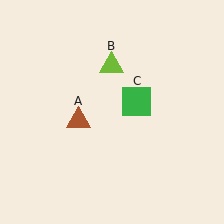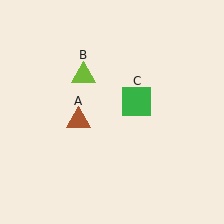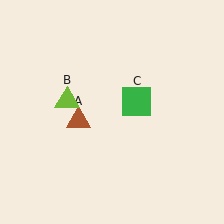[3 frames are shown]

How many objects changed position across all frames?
1 object changed position: lime triangle (object B).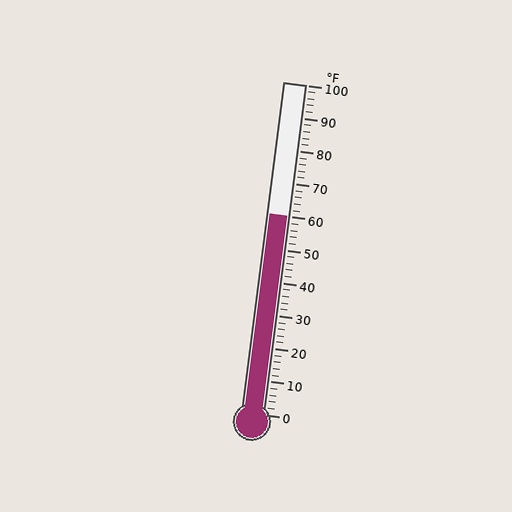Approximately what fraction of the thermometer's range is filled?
The thermometer is filled to approximately 60% of its range.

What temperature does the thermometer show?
The thermometer shows approximately 60°F.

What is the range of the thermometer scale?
The thermometer scale ranges from 0°F to 100°F.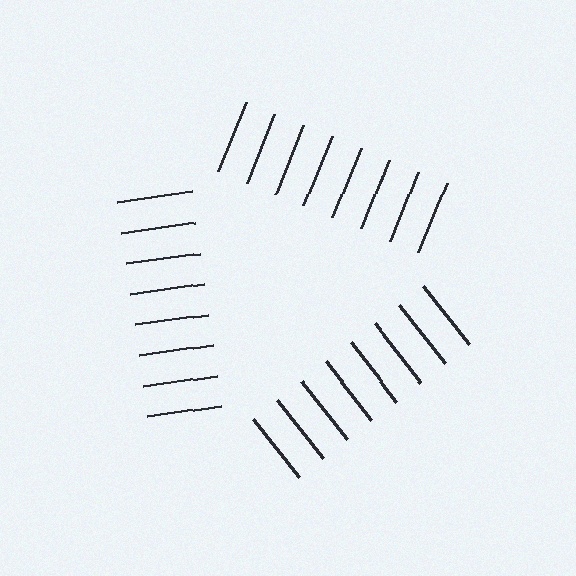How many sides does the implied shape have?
3 sides — the line-ends trace a triangle.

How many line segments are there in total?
24 — 8 along each of the 3 edges.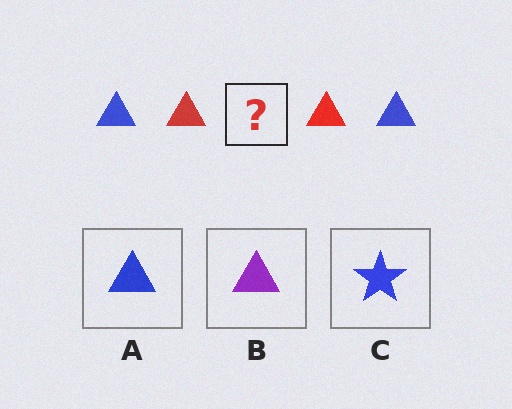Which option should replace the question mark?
Option A.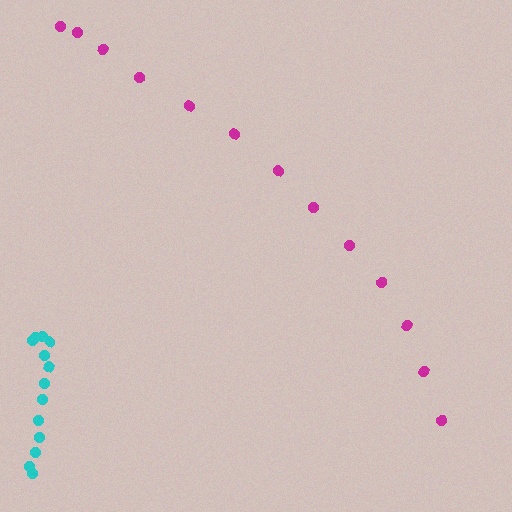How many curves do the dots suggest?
There are 2 distinct paths.